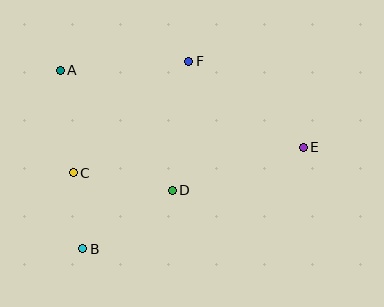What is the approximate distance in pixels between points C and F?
The distance between C and F is approximately 160 pixels.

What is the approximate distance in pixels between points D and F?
The distance between D and F is approximately 130 pixels.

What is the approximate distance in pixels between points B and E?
The distance between B and E is approximately 243 pixels.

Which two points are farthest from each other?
Points A and E are farthest from each other.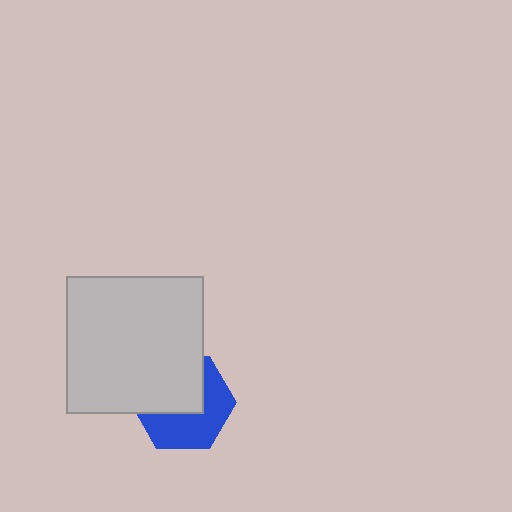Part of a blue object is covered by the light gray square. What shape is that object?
It is a hexagon.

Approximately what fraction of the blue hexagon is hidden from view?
Roughly 48% of the blue hexagon is hidden behind the light gray square.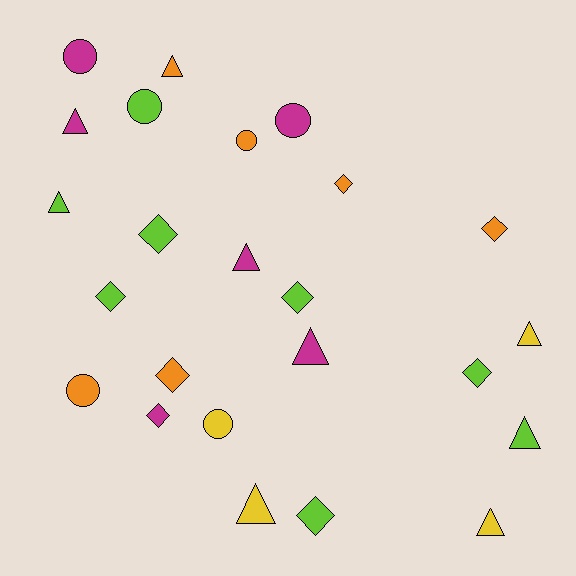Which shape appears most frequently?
Triangle, with 9 objects.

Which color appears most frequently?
Lime, with 8 objects.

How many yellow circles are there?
There is 1 yellow circle.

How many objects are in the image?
There are 24 objects.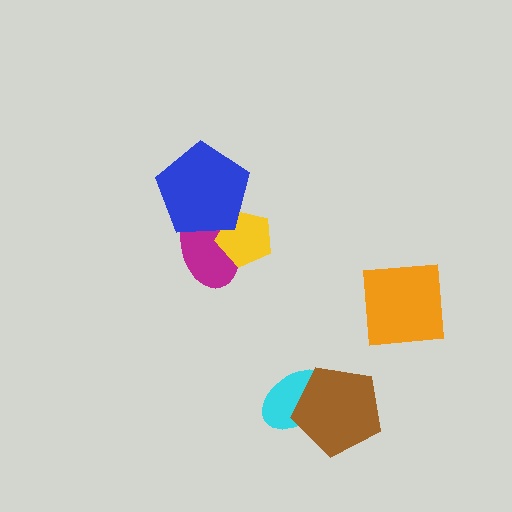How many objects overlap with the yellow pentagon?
2 objects overlap with the yellow pentagon.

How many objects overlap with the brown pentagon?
1 object overlaps with the brown pentagon.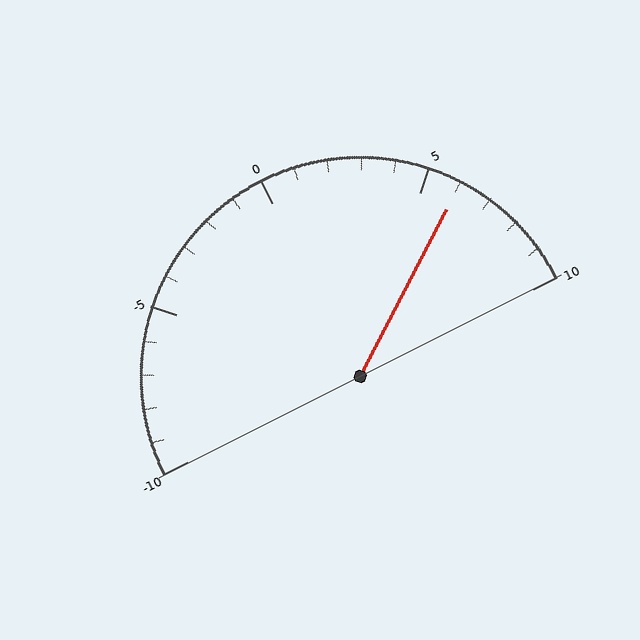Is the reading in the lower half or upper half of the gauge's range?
The reading is in the upper half of the range (-10 to 10).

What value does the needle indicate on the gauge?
The needle indicates approximately 6.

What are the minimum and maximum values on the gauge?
The gauge ranges from -10 to 10.